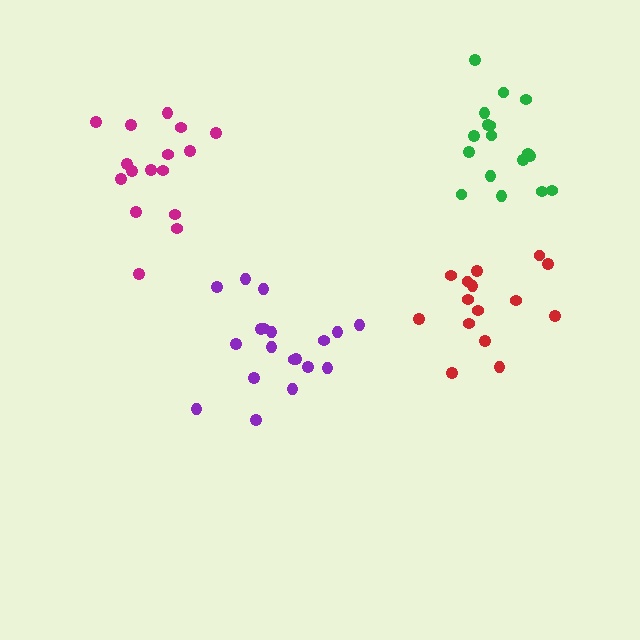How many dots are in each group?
Group 1: 19 dots, Group 2: 15 dots, Group 3: 16 dots, Group 4: 17 dots (67 total).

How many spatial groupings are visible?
There are 4 spatial groupings.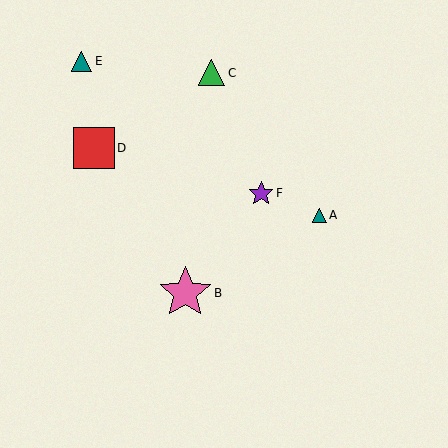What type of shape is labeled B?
Shape B is a pink star.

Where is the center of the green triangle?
The center of the green triangle is at (212, 73).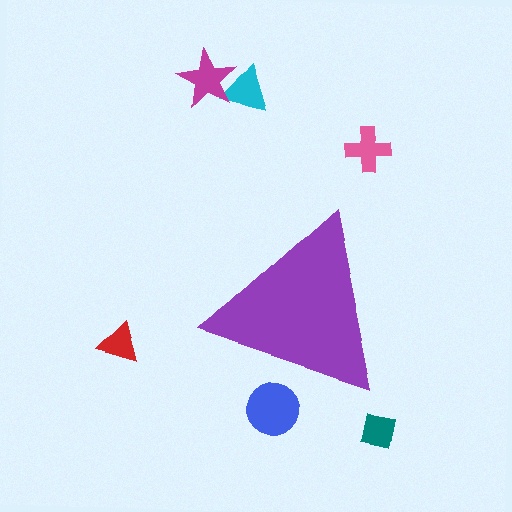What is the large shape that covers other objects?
A purple triangle.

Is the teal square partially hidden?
No, the teal square is fully visible.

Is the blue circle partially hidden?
Yes, the blue circle is partially hidden behind the purple triangle.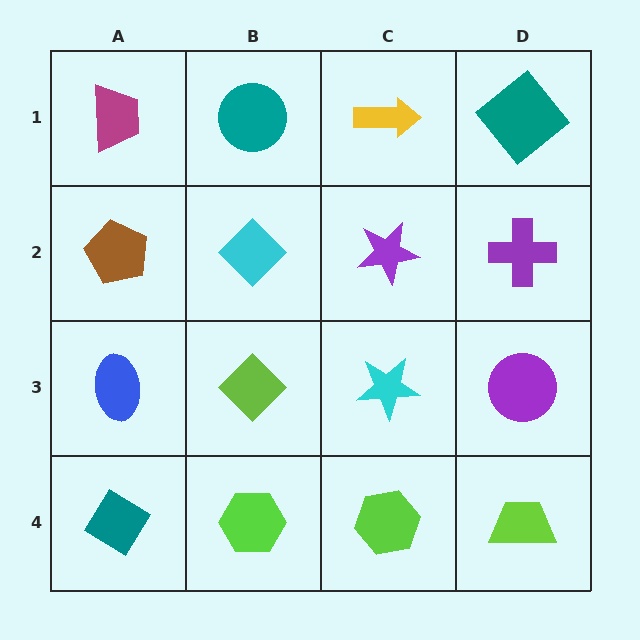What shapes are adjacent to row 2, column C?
A yellow arrow (row 1, column C), a cyan star (row 3, column C), a cyan diamond (row 2, column B), a purple cross (row 2, column D).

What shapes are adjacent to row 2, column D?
A teal diamond (row 1, column D), a purple circle (row 3, column D), a purple star (row 2, column C).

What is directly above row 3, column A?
A brown pentagon.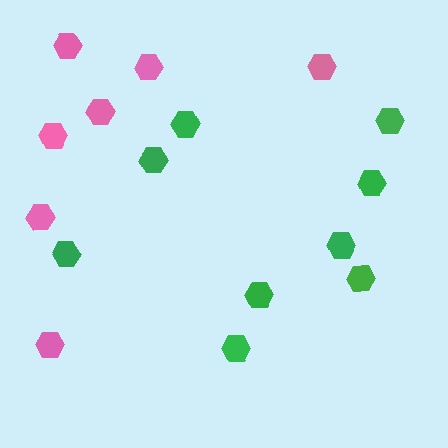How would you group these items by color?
There are 2 groups: one group of pink hexagons (7) and one group of green hexagons (9).